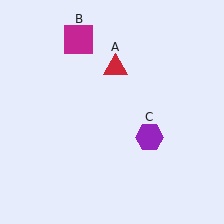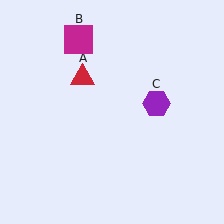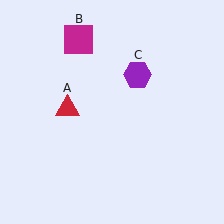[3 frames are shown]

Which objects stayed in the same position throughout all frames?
Magenta square (object B) remained stationary.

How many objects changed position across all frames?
2 objects changed position: red triangle (object A), purple hexagon (object C).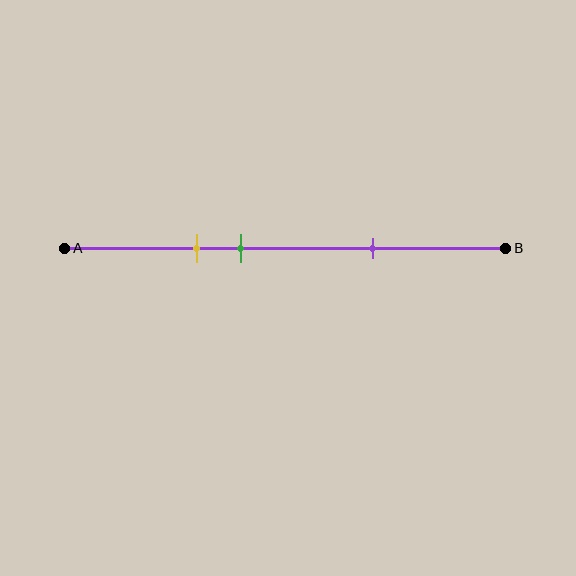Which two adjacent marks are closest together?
The yellow and green marks are the closest adjacent pair.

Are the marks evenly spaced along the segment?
No, the marks are not evenly spaced.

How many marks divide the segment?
There are 3 marks dividing the segment.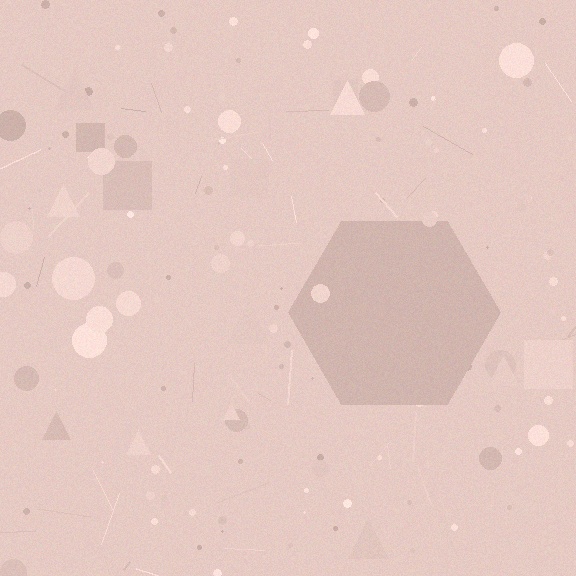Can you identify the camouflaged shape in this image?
The camouflaged shape is a hexagon.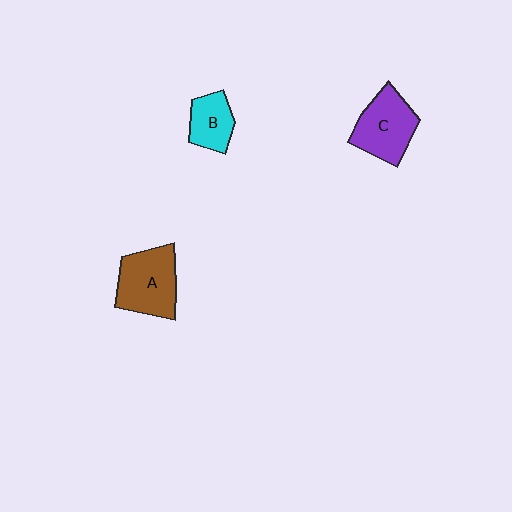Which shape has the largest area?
Shape A (brown).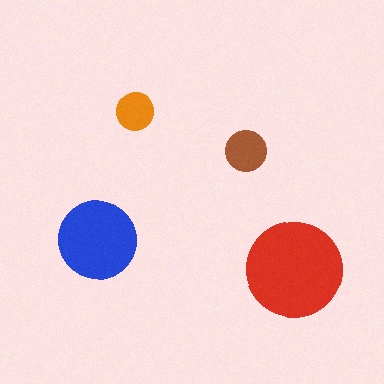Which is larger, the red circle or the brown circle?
The red one.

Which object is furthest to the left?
The blue circle is leftmost.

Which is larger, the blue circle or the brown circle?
The blue one.